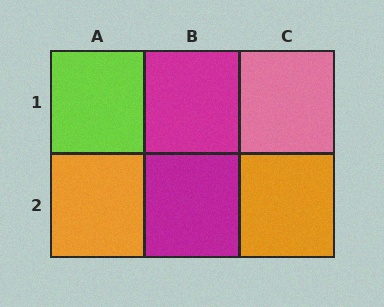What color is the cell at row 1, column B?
Magenta.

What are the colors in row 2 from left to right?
Orange, magenta, orange.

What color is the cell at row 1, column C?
Pink.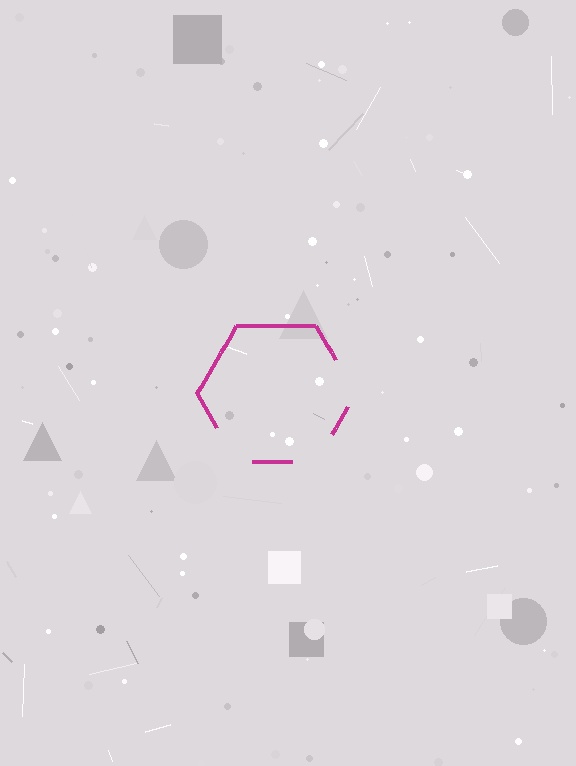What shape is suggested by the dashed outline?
The dashed outline suggests a hexagon.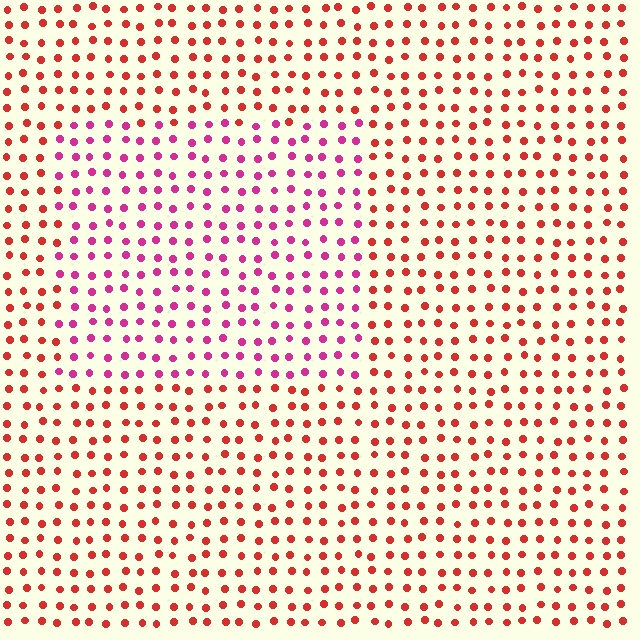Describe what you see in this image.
The image is filled with small red elements in a uniform arrangement. A rectangle-shaped region is visible where the elements are tinted to a slightly different hue, forming a subtle color boundary.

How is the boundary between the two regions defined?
The boundary is defined purely by a slight shift in hue (about 39 degrees). Spacing, size, and orientation are identical on both sides.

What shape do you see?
I see a rectangle.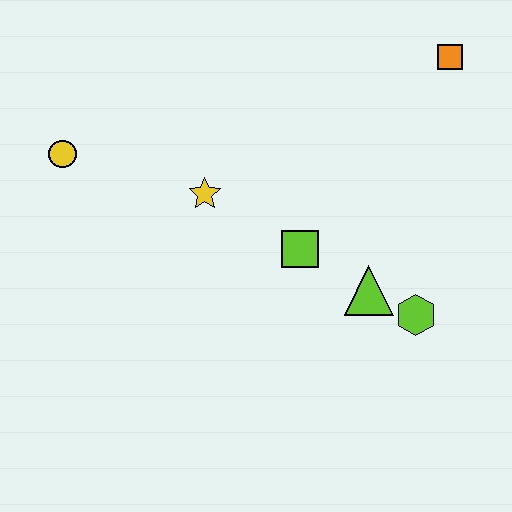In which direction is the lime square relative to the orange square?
The lime square is below the orange square.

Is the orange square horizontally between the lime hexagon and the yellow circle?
No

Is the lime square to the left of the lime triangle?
Yes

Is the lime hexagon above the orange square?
No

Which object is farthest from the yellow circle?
The orange square is farthest from the yellow circle.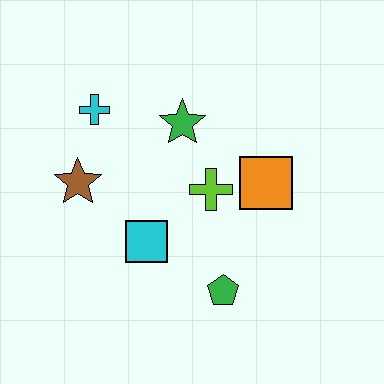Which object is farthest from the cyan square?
The cyan cross is farthest from the cyan square.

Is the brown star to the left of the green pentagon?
Yes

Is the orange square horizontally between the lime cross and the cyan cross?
No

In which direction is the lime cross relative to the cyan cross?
The lime cross is to the right of the cyan cross.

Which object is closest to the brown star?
The cyan cross is closest to the brown star.